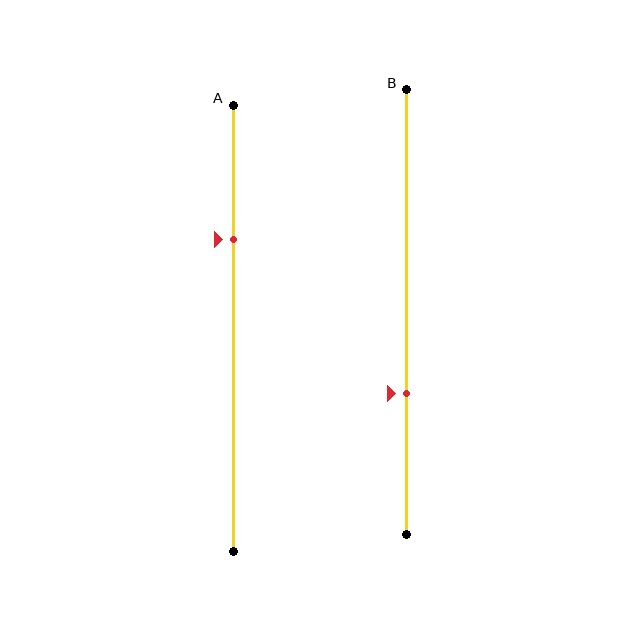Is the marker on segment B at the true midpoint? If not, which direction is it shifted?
No, the marker on segment B is shifted downward by about 18% of the segment length.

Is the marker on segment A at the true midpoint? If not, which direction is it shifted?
No, the marker on segment A is shifted upward by about 20% of the segment length.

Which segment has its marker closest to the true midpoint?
Segment B has its marker closest to the true midpoint.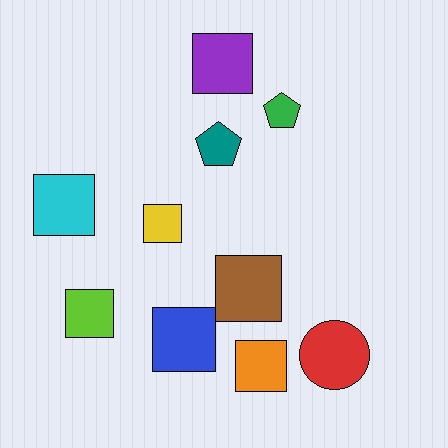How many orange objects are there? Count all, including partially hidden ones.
There is 1 orange object.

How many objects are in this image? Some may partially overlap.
There are 10 objects.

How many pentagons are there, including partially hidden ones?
There are 2 pentagons.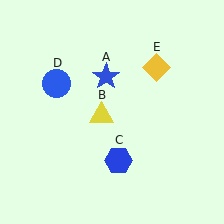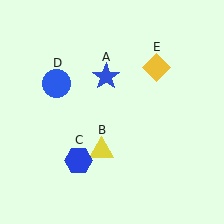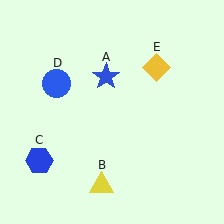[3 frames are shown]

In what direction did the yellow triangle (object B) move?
The yellow triangle (object B) moved down.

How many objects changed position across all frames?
2 objects changed position: yellow triangle (object B), blue hexagon (object C).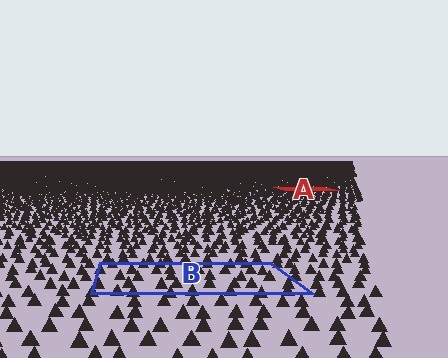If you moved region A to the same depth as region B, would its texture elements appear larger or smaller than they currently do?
They would appear larger. At a closer depth, the same texture elements are projected at a bigger on-screen size.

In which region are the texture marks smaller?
The texture marks are smaller in region A, because it is farther away.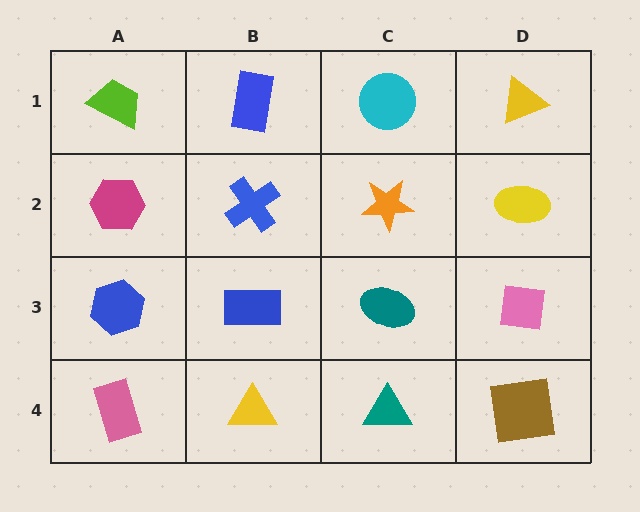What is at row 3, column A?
A blue hexagon.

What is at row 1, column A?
A lime trapezoid.